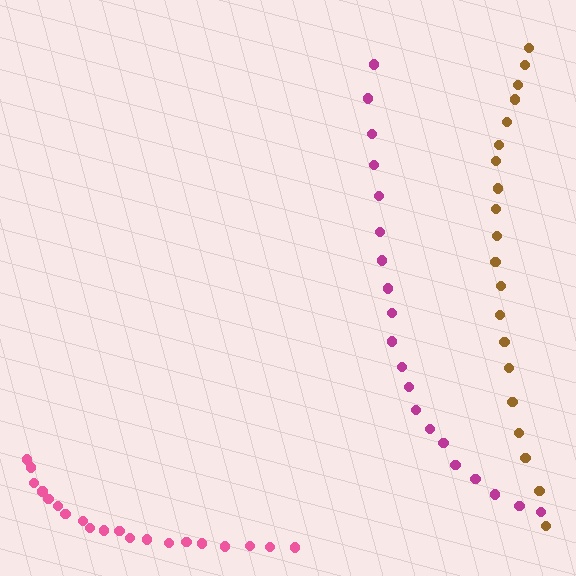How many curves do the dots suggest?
There are 3 distinct paths.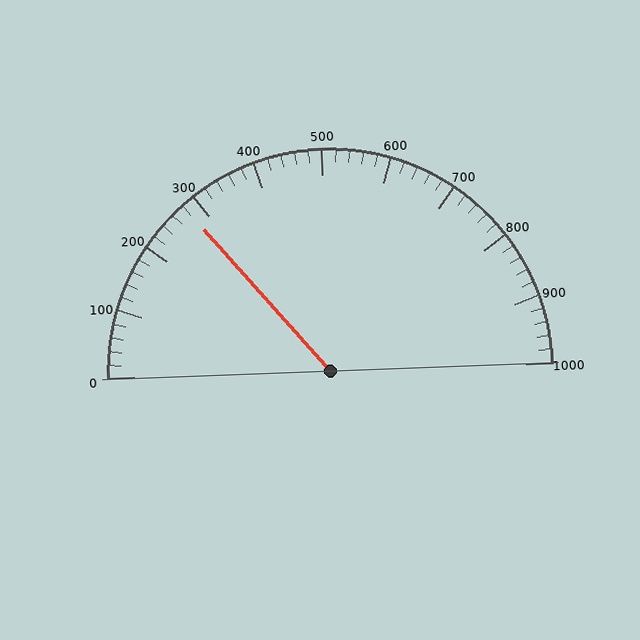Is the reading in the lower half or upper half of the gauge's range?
The reading is in the lower half of the range (0 to 1000).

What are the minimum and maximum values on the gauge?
The gauge ranges from 0 to 1000.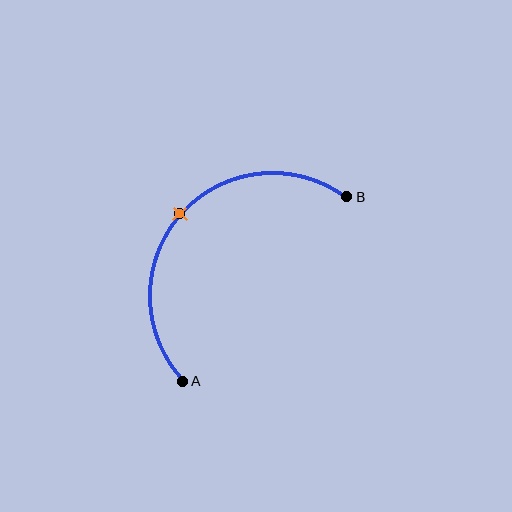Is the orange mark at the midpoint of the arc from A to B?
Yes. The orange mark lies on the arc at equal arc-length from both A and B — it is the arc midpoint.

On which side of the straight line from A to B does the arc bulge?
The arc bulges above and to the left of the straight line connecting A and B.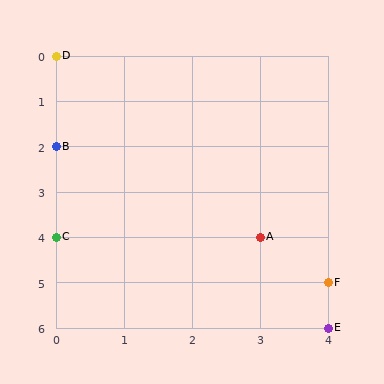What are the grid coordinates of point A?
Point A is at grid coordinates (3, 4).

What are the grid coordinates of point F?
Point F is at grid coordinates (4, 5).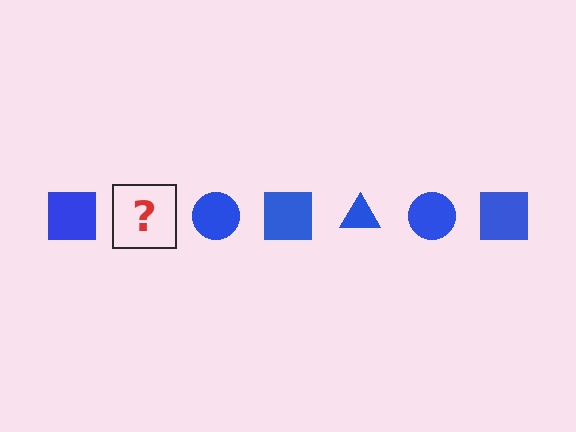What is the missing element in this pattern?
The missing element is a blue triangle.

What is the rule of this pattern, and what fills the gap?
The rule is that the pattern cycles through square, triangle, circle shapes in blue. The gap should be filled with a blue triangle.